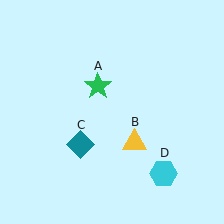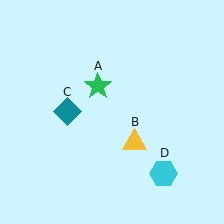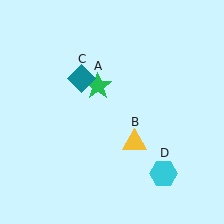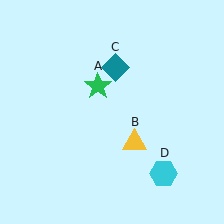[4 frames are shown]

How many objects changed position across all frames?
1 object changed position: teal diamond (object C).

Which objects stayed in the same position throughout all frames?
Green star (object A) and yellow triangle (object B) and cyan hexagon (object D) remained stationary.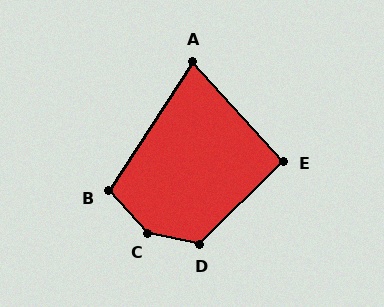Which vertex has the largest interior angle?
C, at approximately 145 degrees.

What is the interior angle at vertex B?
Approximately 104 degrees (obtuse).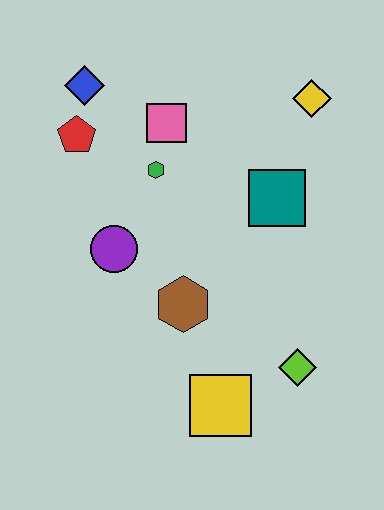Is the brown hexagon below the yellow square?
No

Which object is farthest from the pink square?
The yellow square is farthest from the pink square.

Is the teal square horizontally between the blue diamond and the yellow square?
No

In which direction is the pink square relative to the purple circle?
The pink square is above the purple circle.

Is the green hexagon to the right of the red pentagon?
Yes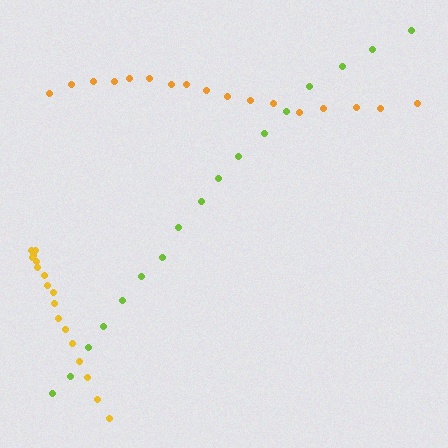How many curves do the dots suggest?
There are 3 distinct paths.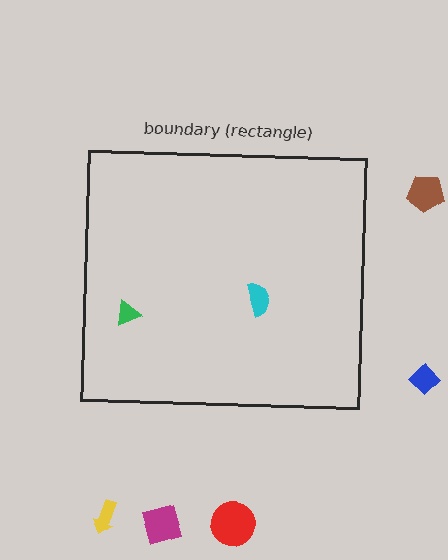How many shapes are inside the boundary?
2 inside, 5 outside.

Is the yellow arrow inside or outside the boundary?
Outside.